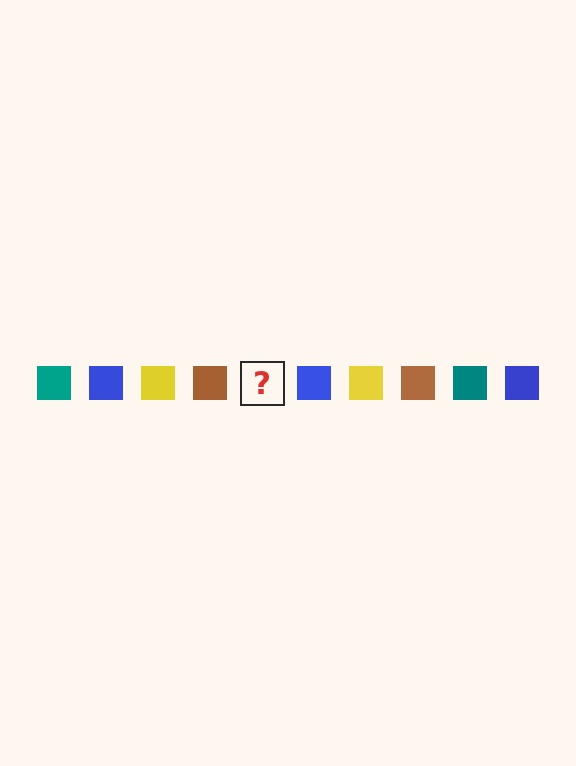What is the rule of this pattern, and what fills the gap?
The rule is that the pattern cycles through teal, blue, yellow, brown squares. The gap should be filled with a teal square.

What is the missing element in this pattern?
The missing element is a teal square.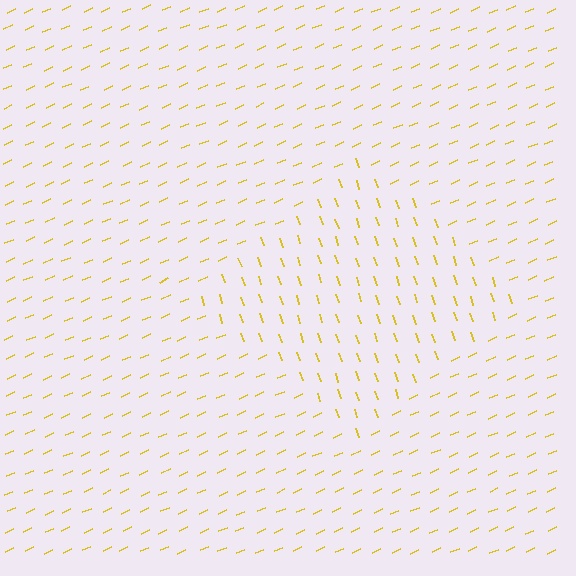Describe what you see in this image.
The image is filled with small yellow line segments. A diamond region in the image has lines oriented differently from the surrounding lines, creating a visible texture boundary.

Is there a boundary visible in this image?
Yes, there is a texture boundary formed by a change in line orientation.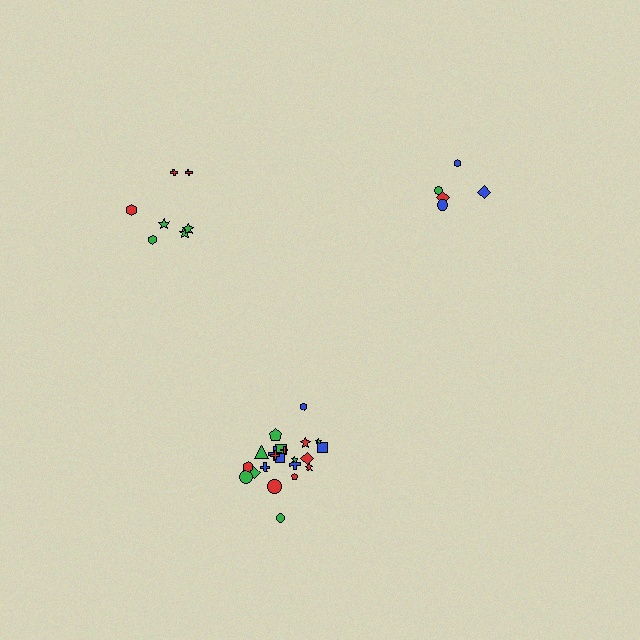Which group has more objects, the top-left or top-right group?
The top-left group.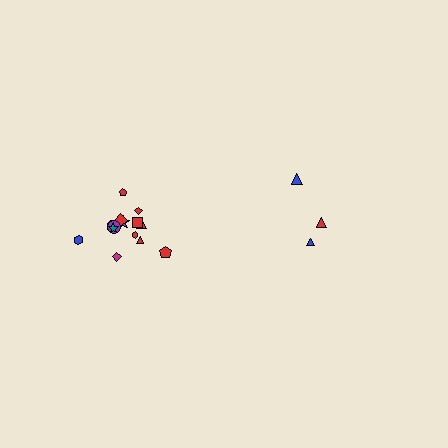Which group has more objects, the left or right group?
The left group.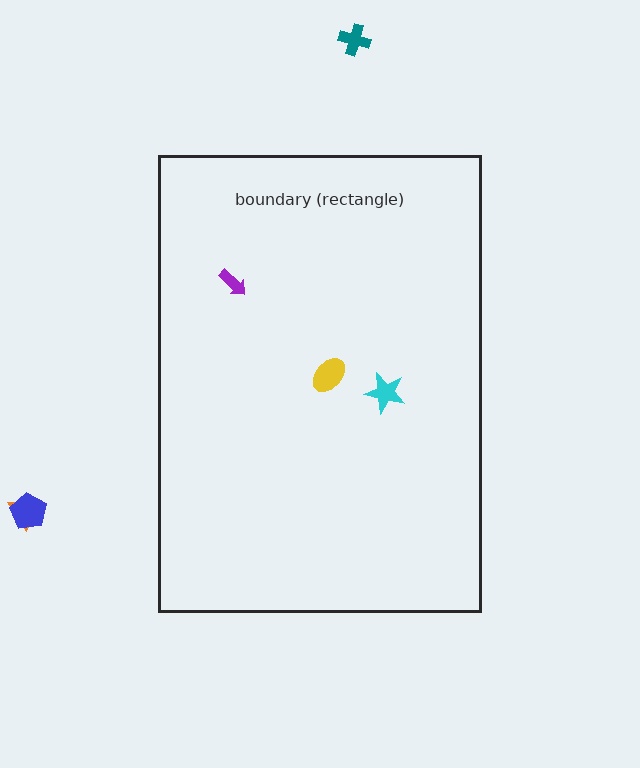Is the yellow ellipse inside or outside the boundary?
Inside.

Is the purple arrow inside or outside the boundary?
Inside.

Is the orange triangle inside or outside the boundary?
Outside.